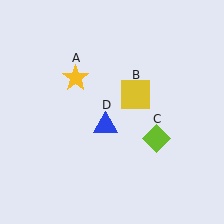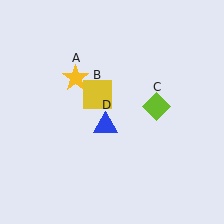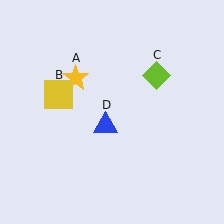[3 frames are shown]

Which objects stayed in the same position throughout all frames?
Yellow star (object A) and blue triangle (object D) remained stationary.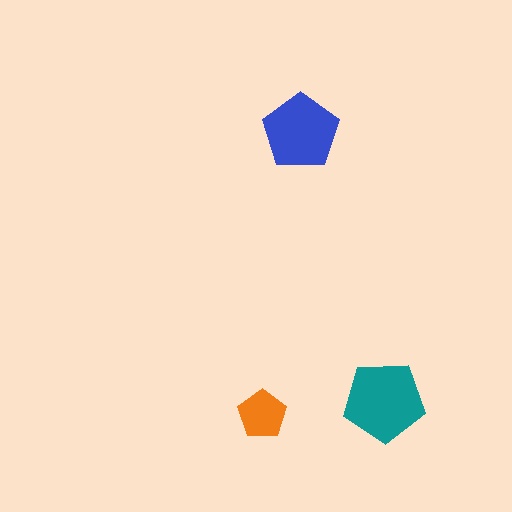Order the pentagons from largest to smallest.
the teal one, the blue one, the orange one.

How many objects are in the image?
There are 3 objects in the image.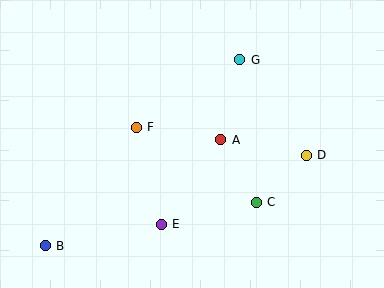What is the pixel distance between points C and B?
The distance between C and B is 216 pixels.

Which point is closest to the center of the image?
Point A at (221, 140) is closest to the center.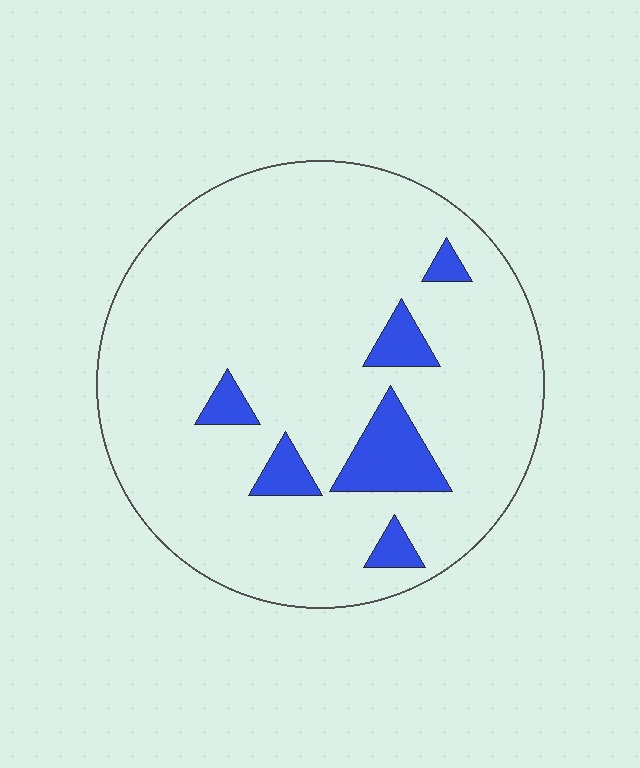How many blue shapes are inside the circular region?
6.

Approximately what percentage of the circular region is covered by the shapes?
Approximately 10%.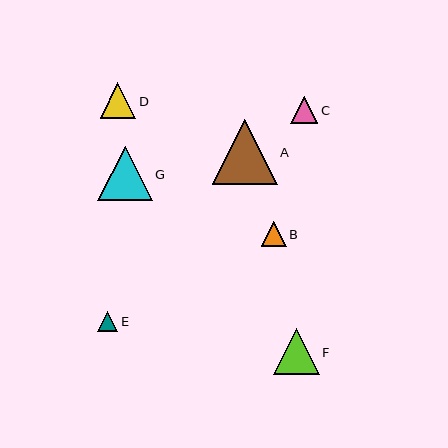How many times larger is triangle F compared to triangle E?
Triangle F is approximately 2.3 times the size of triangle E.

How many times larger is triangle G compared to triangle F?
Triangle G is approximately 1.2 times the size of triangle F.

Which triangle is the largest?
Triangle A is the largest with a size of approximately 65 pixels.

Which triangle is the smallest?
Triangle E is the smallest with a size of approximately 20 pixels.